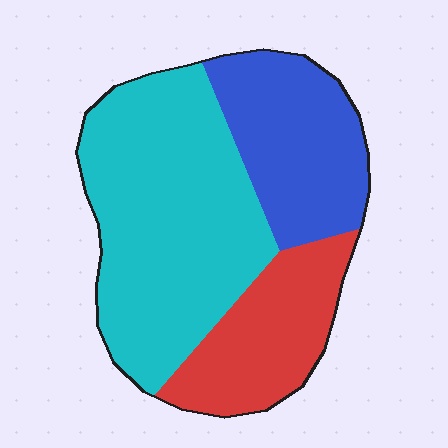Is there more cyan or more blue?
Cyan.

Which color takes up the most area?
Cyan, at roughly 50%.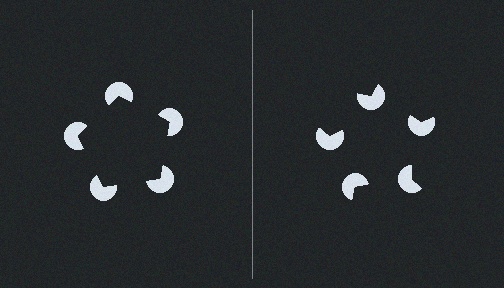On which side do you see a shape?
An illusory pentagon appears on the left side. On the right side the wedge cuts are rotated, so no coherent shape forms.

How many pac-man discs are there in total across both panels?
10 — 5 on each side.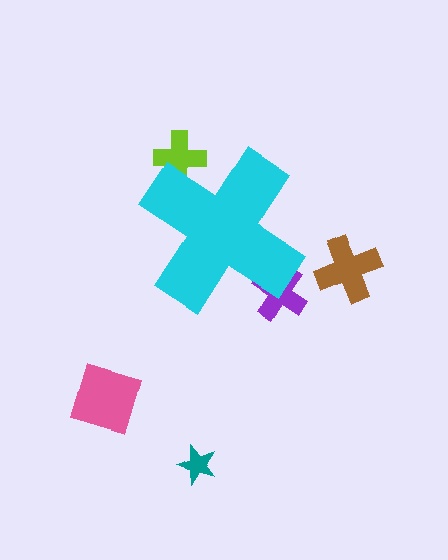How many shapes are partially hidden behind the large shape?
2 shapes are partially hidden.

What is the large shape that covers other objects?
A cyan cross.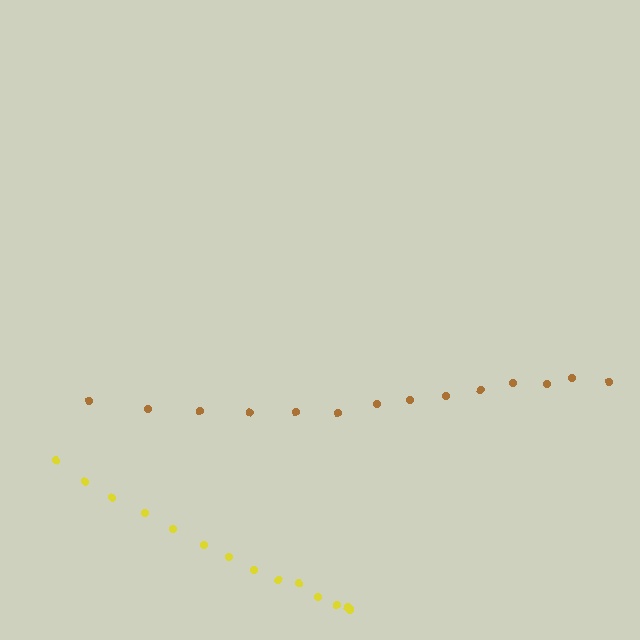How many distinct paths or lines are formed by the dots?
There are 2 distinct paths.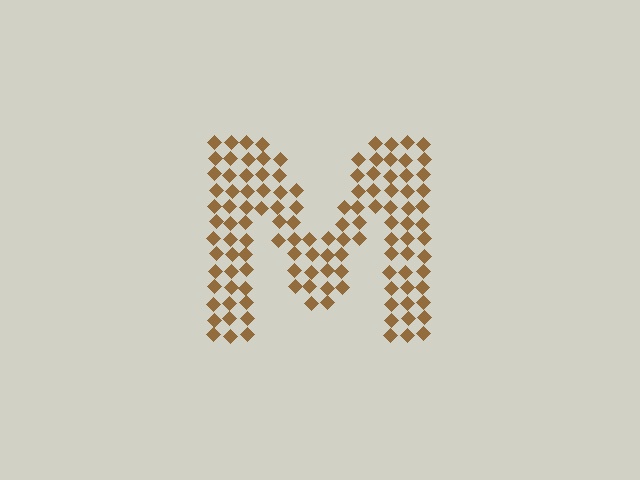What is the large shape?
The large shape is the letter M.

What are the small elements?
The small elements are diamonds.